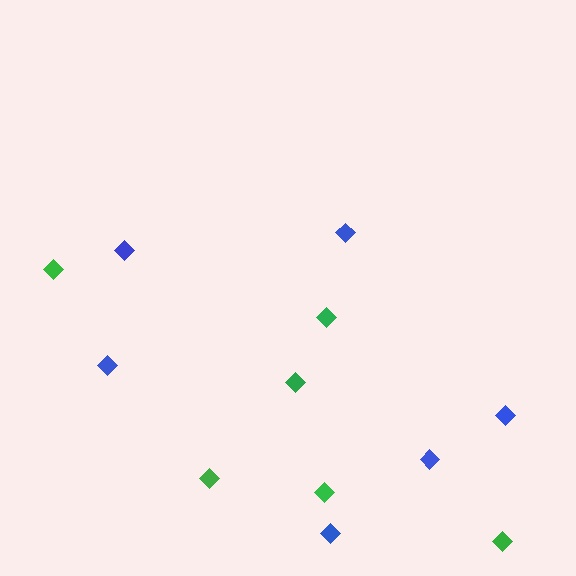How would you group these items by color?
There are 2 groups: one group of green diamonds (6) and one group of blue diamonds (6).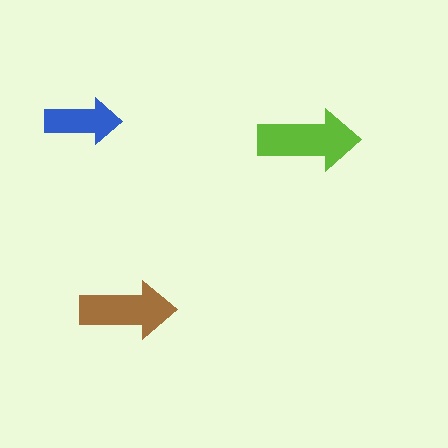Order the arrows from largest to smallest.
the lime one, the brown one, the blue one.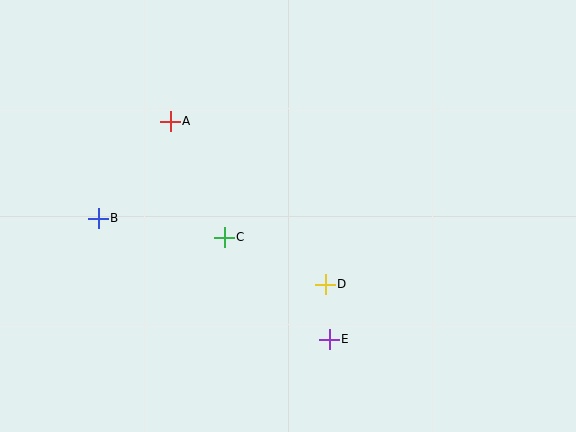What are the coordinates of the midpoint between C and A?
The midpoint between C and A is at (197, 179).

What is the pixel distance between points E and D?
The distance between E and D is 56 pixels.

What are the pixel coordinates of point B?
Point B is at (98, 218).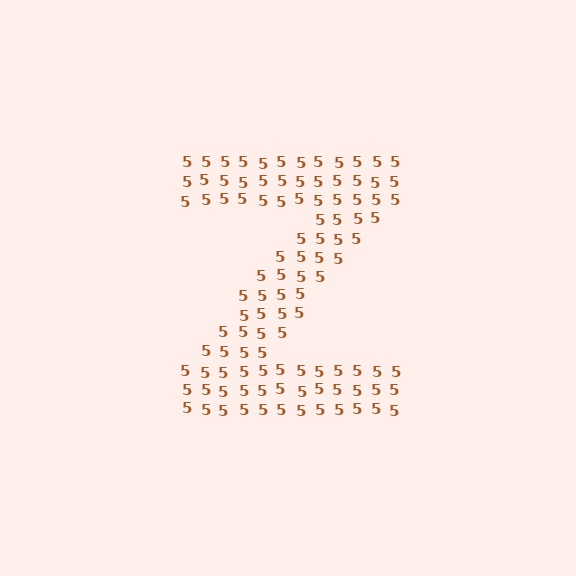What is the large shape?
The large shape is the letter Z.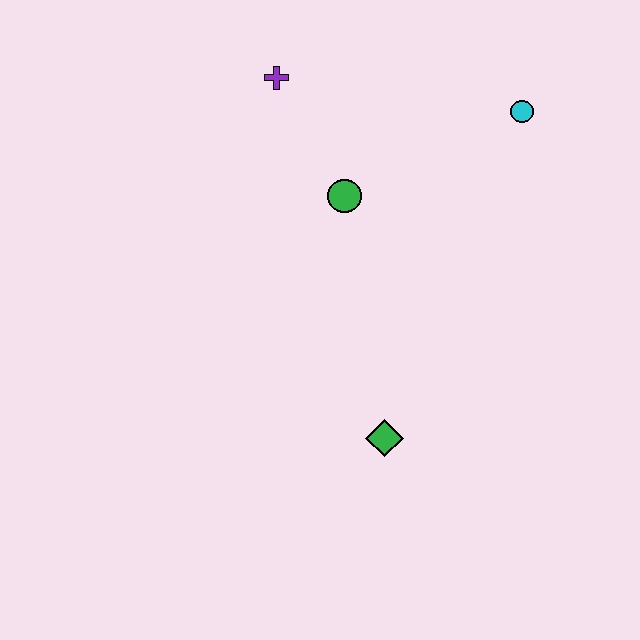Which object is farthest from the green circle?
The green diamond is farthest from the green circle.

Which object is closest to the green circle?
The purple cross is closest to the green circle.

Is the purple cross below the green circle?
No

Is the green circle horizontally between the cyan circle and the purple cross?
Yes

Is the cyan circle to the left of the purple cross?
No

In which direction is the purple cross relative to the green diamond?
The purple cross is above the green diamond.